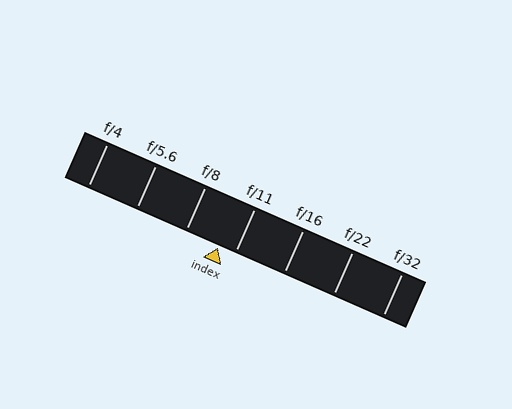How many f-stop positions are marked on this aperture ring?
There are 7 f-stop positions marked.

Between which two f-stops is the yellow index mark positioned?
The index mark is between f/8 and f/11.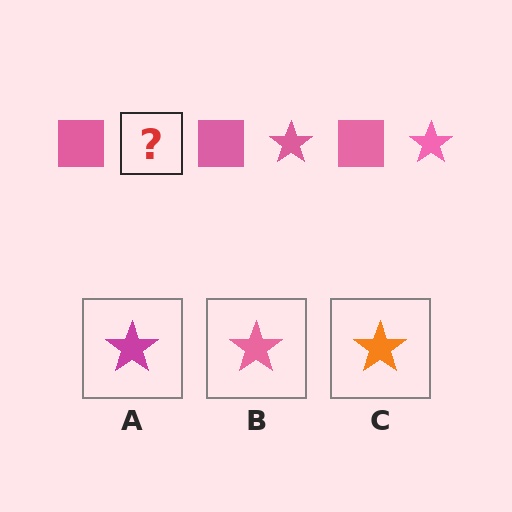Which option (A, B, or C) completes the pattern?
B.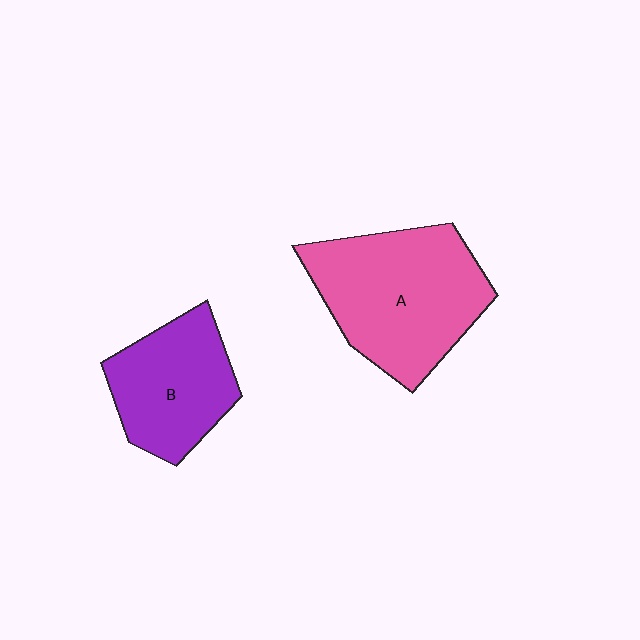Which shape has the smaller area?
Shape B (purple).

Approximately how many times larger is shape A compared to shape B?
Approximately 1.5 times.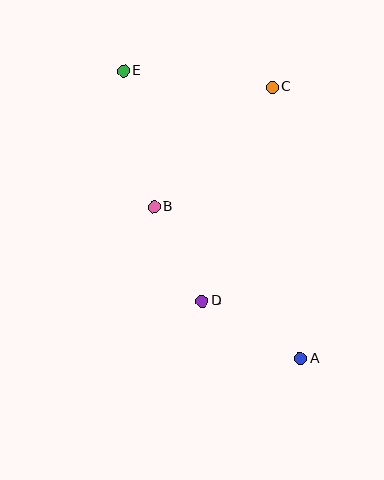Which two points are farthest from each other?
Points A and E are farthest from each other.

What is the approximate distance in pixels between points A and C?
The distance between A and C is approximately 273 pixels.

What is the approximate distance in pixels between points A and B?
The distance between A and B is approximately 211 pixels.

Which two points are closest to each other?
Points B and D are closest to each other.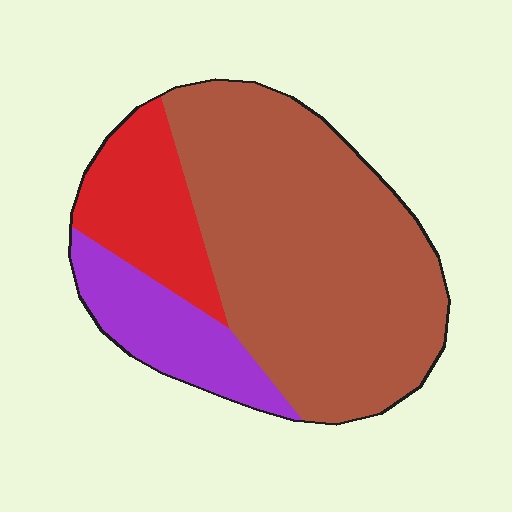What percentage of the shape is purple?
Purple takes up about one sixth (1/6) of the shape.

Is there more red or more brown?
Brown.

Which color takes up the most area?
Brown, at roughly 65%.